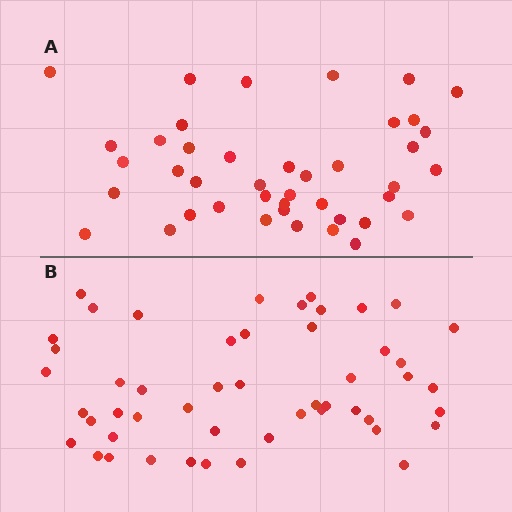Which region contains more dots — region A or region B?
Region B (the bottom region) has more dots.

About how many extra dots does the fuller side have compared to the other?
Region B has roughly 8 or so more dots than region A.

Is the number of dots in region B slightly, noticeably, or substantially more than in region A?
Region B has only slightly more — the two regions are fairly close. The ratio is roughly 1.2 to 1.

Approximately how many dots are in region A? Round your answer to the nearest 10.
About 40 dots. (The exact count is 42, which rounds to 40.)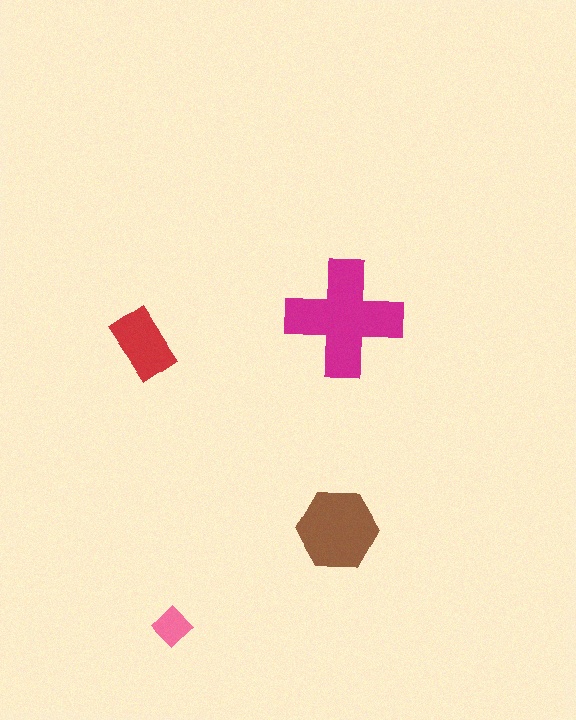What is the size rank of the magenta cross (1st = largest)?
1st.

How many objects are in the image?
There are 4 objects in the image.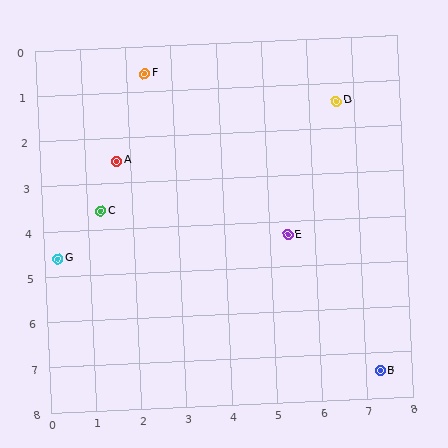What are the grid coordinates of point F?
Point F is at approximately (2.4, 0.6).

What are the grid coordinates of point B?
Point B is at approximately (7.3, 7.4).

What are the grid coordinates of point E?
Point E is at approximately (5.4, 4.3).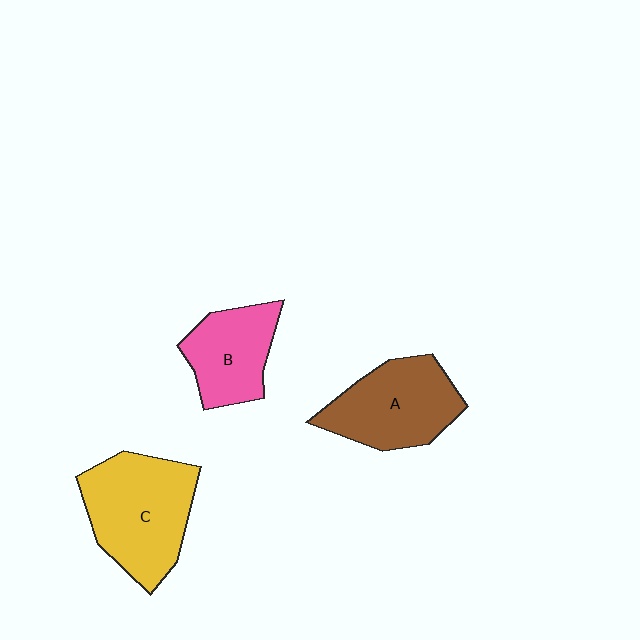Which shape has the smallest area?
Shape B (pink).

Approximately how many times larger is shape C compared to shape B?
Approximately 1.5 times.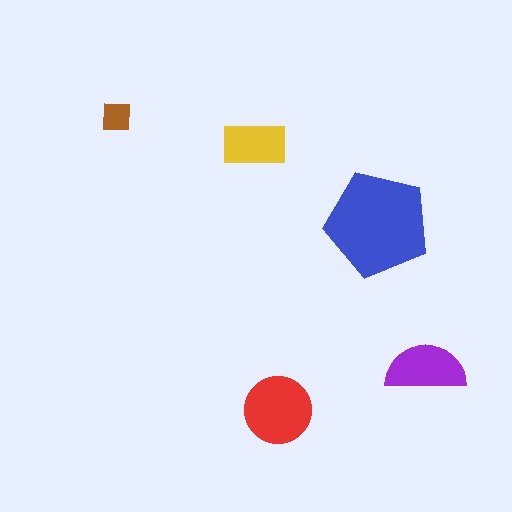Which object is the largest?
The blue pentagon.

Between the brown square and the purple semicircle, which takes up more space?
The purple semicircle.